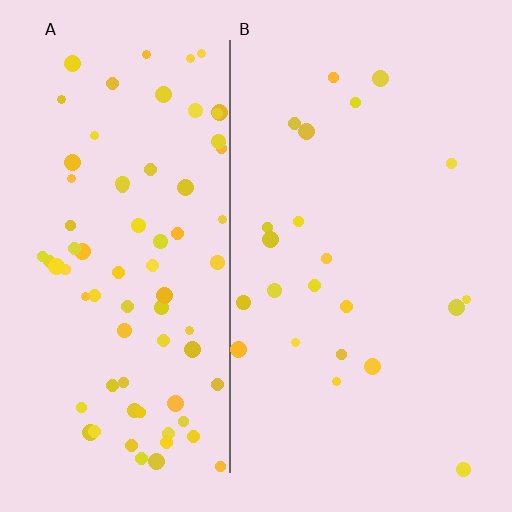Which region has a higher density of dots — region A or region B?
A (the left).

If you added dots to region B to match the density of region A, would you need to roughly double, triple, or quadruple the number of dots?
Approximately quadruple.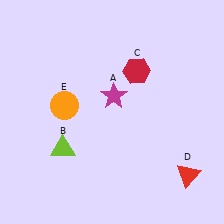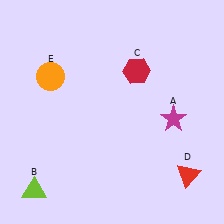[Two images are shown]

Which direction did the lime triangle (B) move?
The lime triangle (B) moved down.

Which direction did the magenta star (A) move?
The magenta star (A) moved right.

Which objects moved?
The objects that moved are: the magenta star (A), the lime triangle (B), the orange circle (E).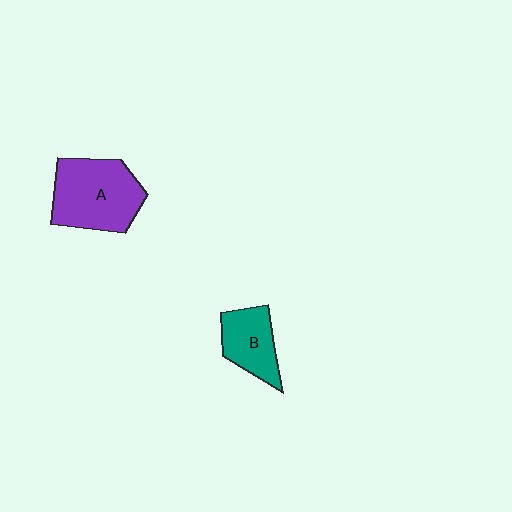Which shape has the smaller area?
Shape B (teal).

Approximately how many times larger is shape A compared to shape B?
Approximately 1.7 times.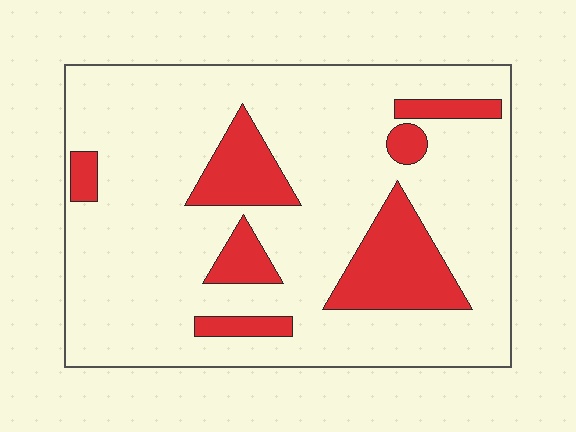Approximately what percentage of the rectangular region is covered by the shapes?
Approximately 20%.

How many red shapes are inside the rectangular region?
7.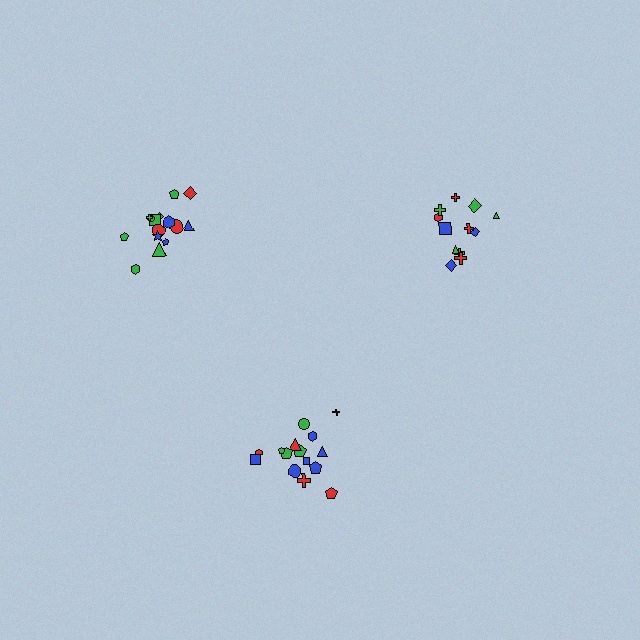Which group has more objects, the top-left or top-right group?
The top-left group.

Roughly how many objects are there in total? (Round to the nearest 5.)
Roughly 40 objects in total.